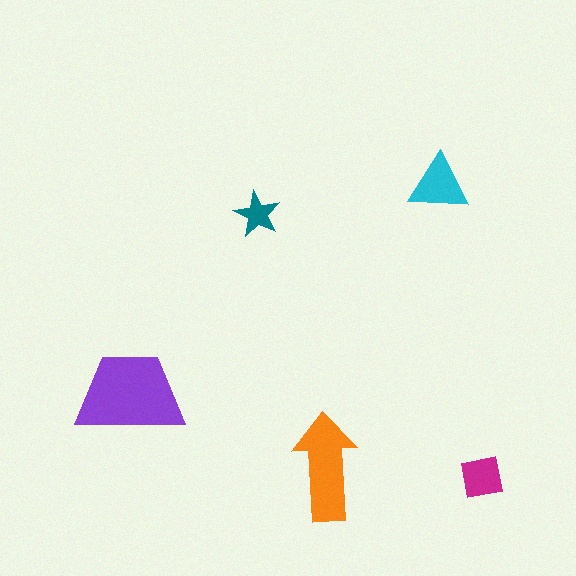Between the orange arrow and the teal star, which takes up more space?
The orange arrow.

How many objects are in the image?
There are 5 objects in the image.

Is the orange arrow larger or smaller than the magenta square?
Larger.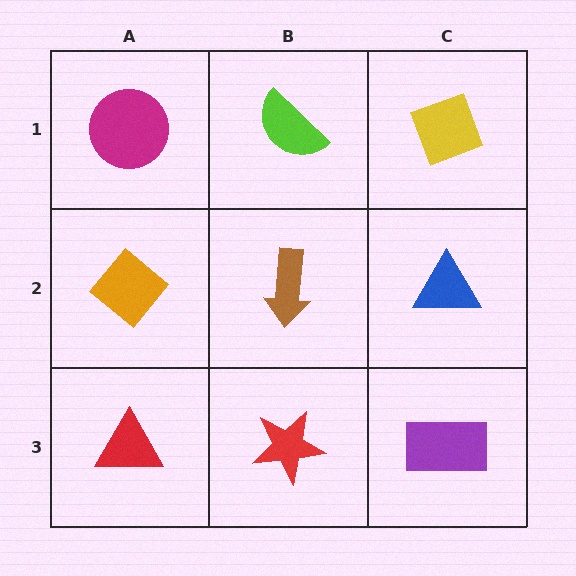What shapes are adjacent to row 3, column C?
A blue triangle (row 2, column C), a red star (row 3, column B).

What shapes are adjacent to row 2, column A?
A magenta circle (row 1, column A), a red triangle (row 3, column A), a brown arrow (row 2, column B).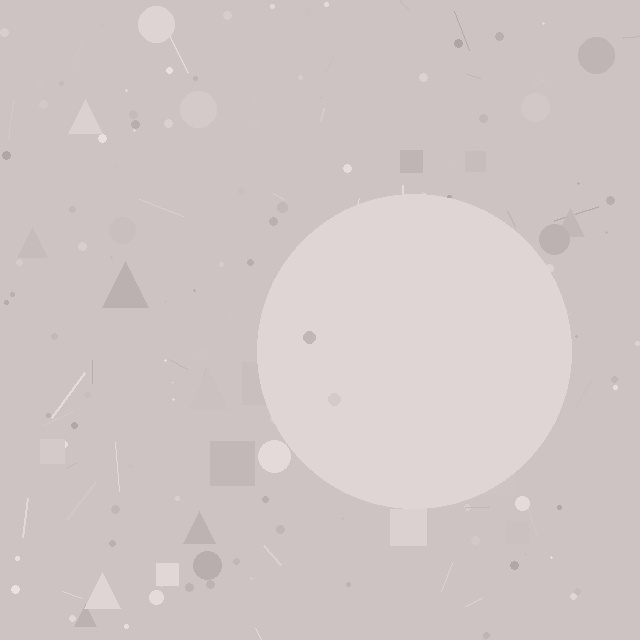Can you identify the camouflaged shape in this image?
The camouflaged shape is a circle.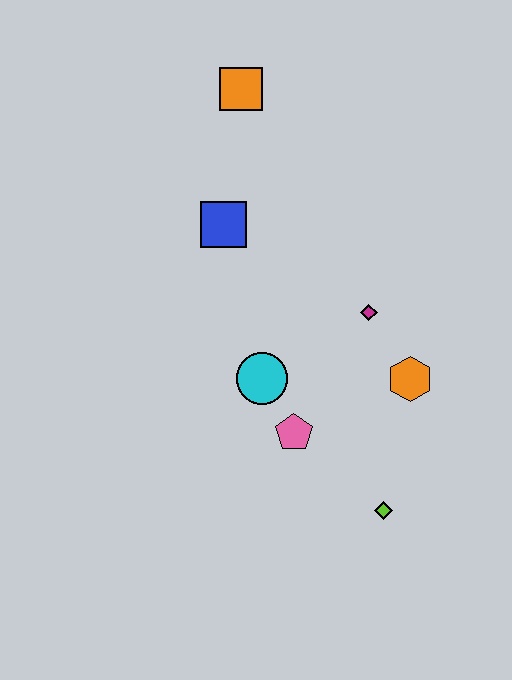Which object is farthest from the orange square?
The lime diamond is farthest from the orange square.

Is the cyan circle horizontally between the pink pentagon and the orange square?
Yes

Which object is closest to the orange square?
The blue square is closest to the orange square.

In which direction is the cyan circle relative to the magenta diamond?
The cyan circle is to the left of the magenta diamond.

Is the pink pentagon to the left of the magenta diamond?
Yes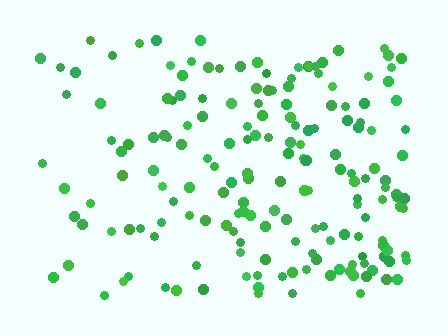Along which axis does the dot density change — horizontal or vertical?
Horizontal.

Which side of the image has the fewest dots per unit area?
The left.